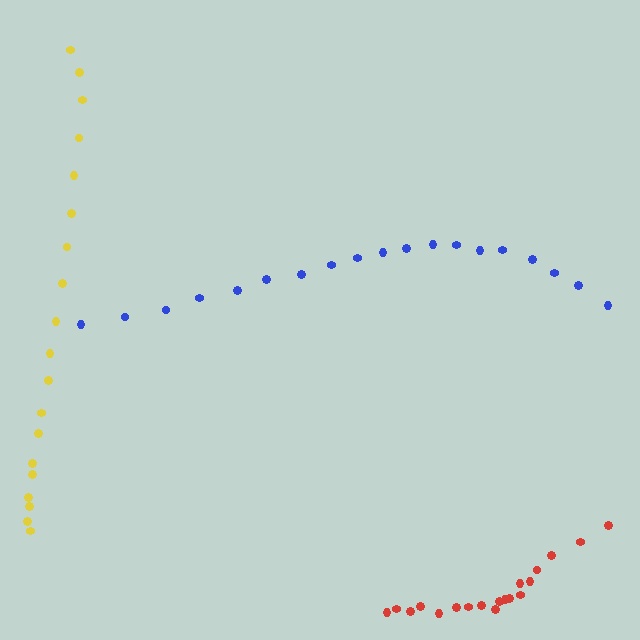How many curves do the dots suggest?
There are 3 distinct paths.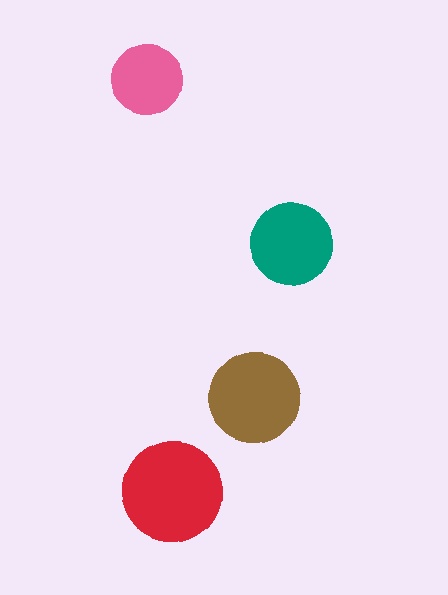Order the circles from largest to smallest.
the red one, the brown one, the teal one, the pink one.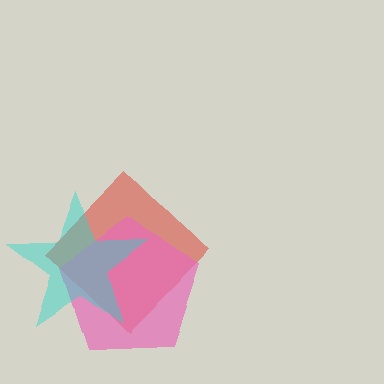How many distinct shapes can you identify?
There are 3 distinct shapes: a red diamond, a pink pentagon, a cyan star.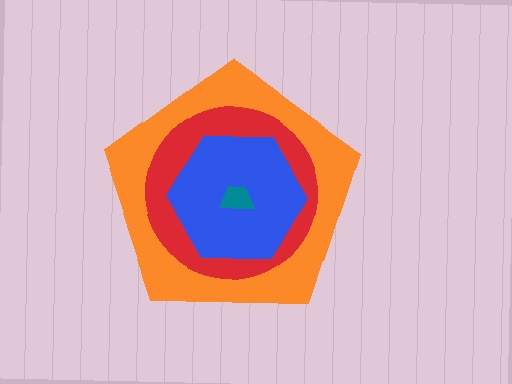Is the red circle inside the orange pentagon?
Yes.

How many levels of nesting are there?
4.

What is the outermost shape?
The orange pentagon.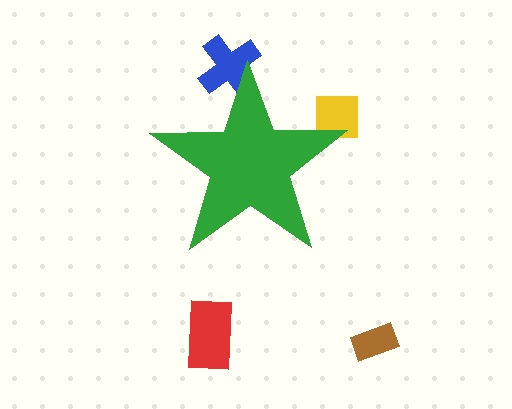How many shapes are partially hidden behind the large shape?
2 shapes are partially hidden.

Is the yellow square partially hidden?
Yes, the yellow square is partially hidden behind the green star.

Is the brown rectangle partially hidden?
No, the brown rectangle is fully visible.